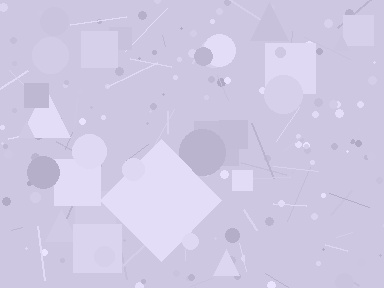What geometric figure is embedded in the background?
A diamond is embedded in the background.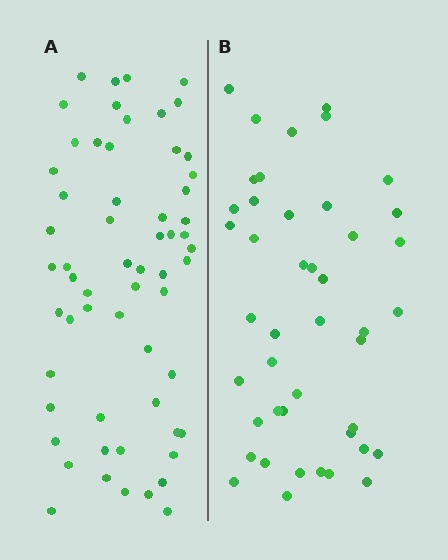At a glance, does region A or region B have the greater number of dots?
Region A (the left region) has more dots.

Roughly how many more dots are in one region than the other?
Region A has approximately 15 more dots than region B.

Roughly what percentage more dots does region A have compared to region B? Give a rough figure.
About 35% more.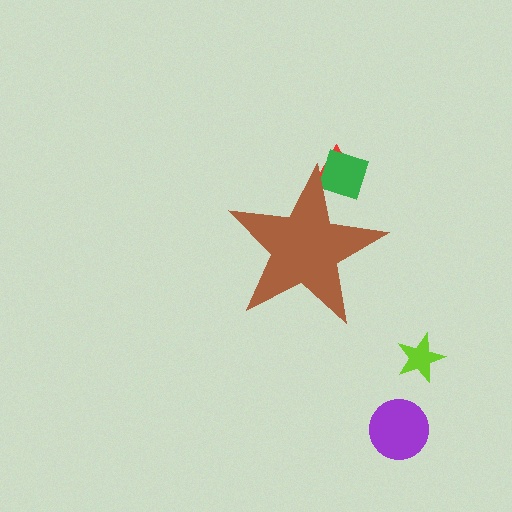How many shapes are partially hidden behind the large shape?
2 shapes are partially hidden.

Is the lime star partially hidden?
No, the lime star is fully visible.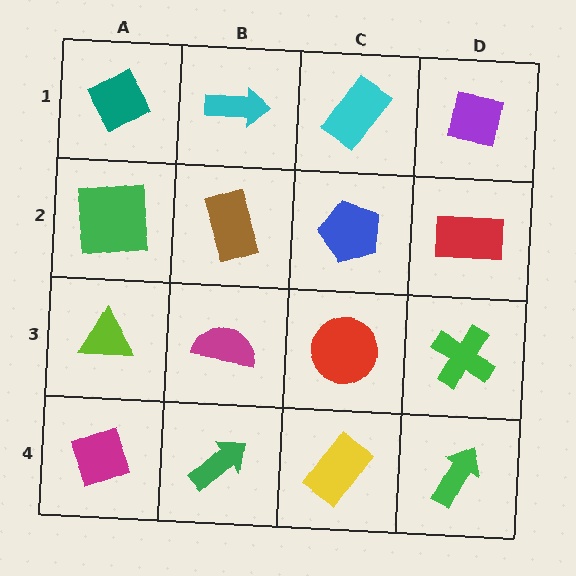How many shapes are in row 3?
4 shapes.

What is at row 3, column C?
A red circle.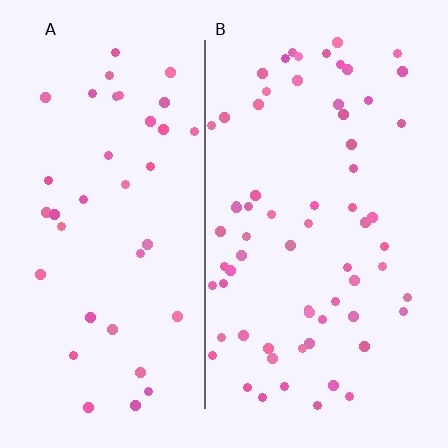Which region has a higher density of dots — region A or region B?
B (the right).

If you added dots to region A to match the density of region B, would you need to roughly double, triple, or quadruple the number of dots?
Approximately double.